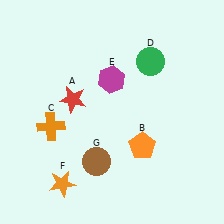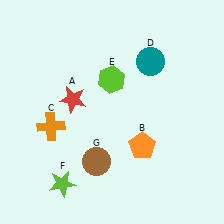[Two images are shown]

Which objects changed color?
D changed from green to teal. E changed from magenta to lime. F changed from orange to lime.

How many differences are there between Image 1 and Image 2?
There are 3 differences between the two images.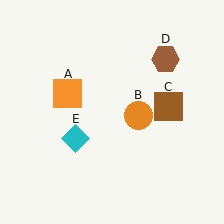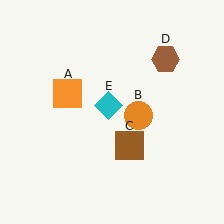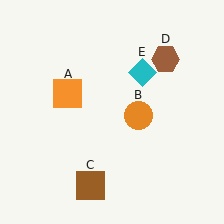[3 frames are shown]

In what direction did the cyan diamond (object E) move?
The cyan diamond (object E) moved up and to the right.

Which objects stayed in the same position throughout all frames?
Orange square (object A) and orange circle (object B) and brown hexagon (object D) remained stationary.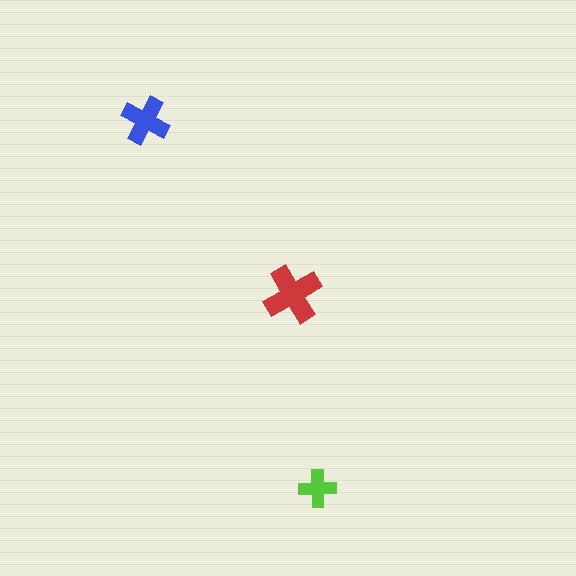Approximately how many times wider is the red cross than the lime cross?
About 1.5 times wider.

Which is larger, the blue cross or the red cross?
The red one.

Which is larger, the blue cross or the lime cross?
The blue one.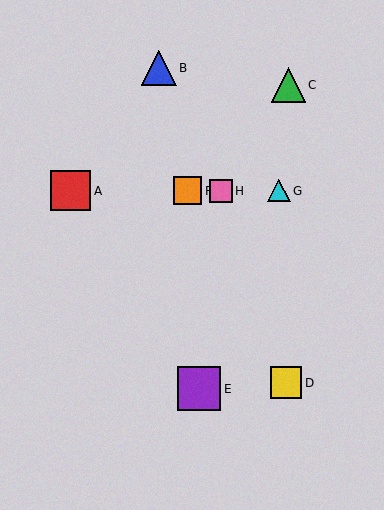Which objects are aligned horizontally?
Objects A, F, G, H are aligned horizontally.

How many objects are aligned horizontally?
4 objects (A, F, G, H) are aligned horizontally.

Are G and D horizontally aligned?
No, G is at y≈191 and D is at y≈383.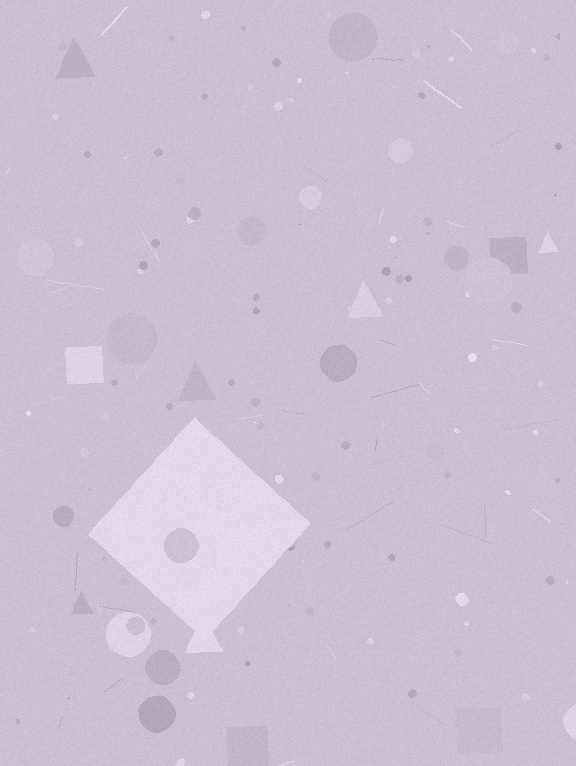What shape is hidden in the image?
A diamond is hidden in the image.